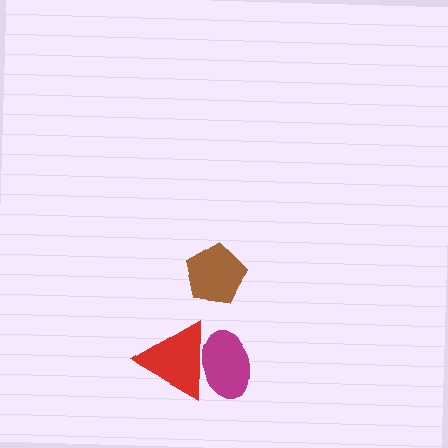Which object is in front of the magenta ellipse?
The red triangle is in front of the magenta ellipse.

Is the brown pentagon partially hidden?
No, no other shape covers it.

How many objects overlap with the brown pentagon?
0 objects overlap with the brown pentagon.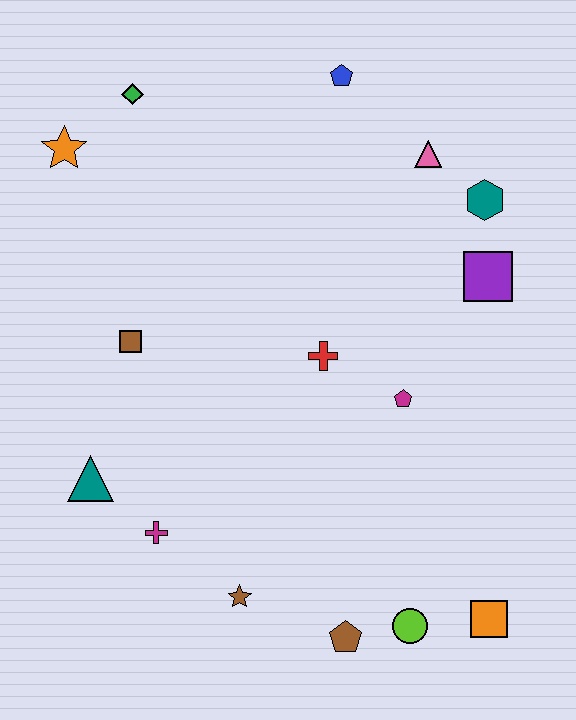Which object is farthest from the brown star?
The blue pentagon is farthest from the brown star.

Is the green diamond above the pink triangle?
Yes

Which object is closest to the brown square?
The teal triangle is closest to the brown square.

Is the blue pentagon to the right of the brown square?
Yes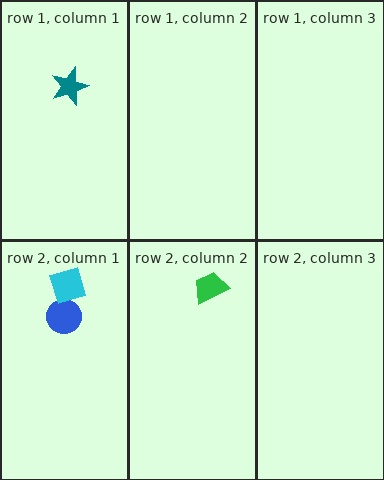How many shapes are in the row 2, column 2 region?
1.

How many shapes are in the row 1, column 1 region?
1.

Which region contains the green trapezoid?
The row 2, column 2 region.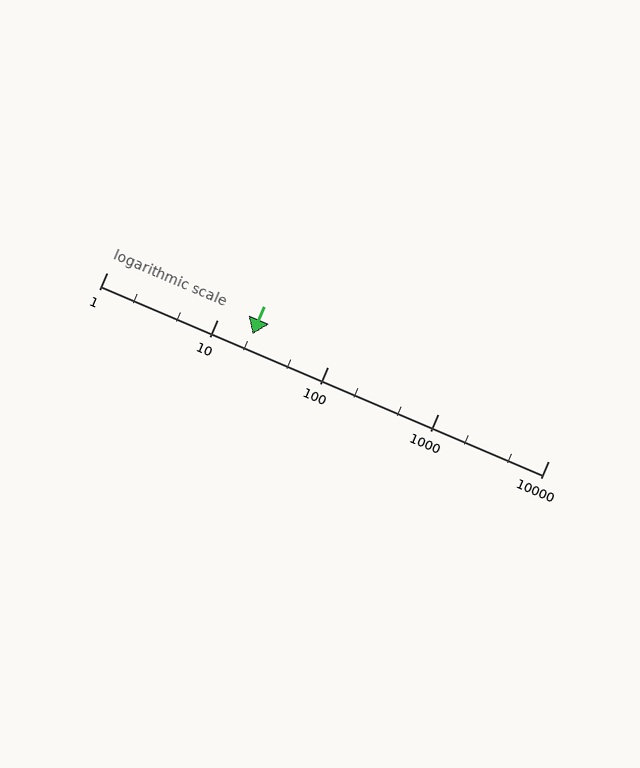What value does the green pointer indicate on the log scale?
The pointer indicates approximately 21.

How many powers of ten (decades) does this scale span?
The scale spans 4 decades, from 1 to 10000.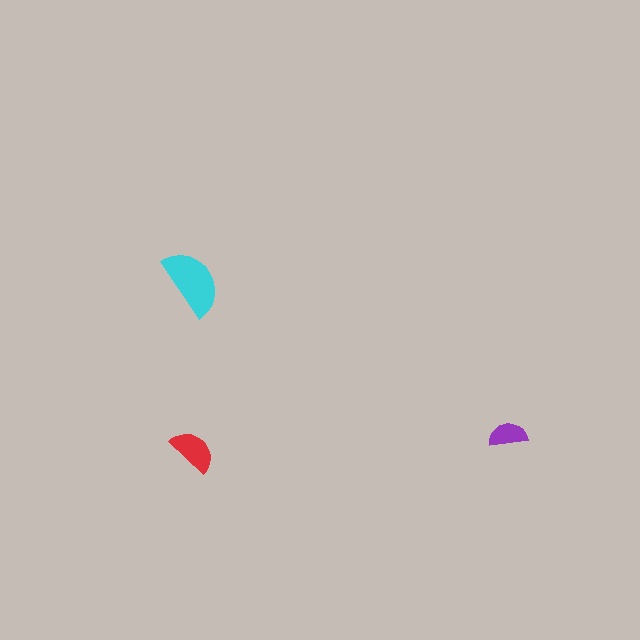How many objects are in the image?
There are 3 objects in the image.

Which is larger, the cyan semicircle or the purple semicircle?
The cyan one.